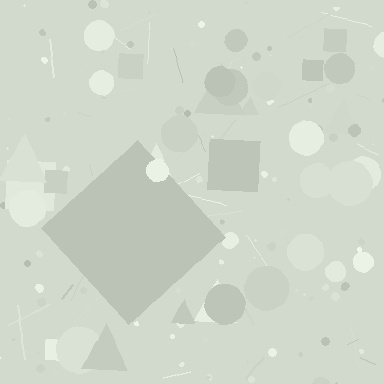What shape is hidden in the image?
A diamond is hidden in the image.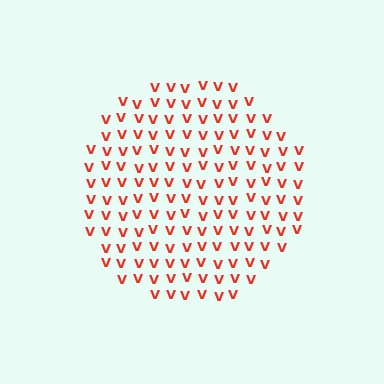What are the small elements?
The small elements are letter V's.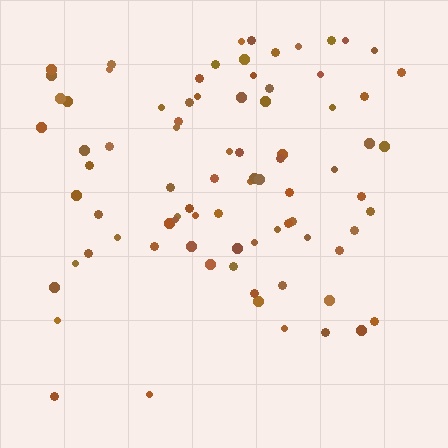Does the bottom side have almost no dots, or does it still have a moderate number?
Still a moderate number, just noticeably fewer than the top.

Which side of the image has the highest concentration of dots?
The top.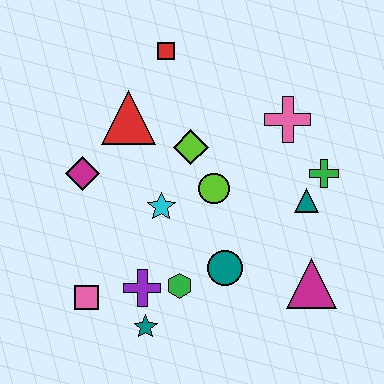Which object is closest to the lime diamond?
The lime circle is closest to the lime diamond.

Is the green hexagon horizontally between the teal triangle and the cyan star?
Yes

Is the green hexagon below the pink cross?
Yes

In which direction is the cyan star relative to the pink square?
The cyan star is above the pink square.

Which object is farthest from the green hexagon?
The red square is farthest from the green hexagon.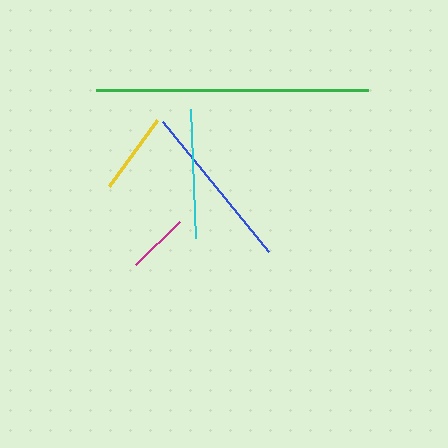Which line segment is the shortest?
The magenta line is the shortest at approximately 61 pixels.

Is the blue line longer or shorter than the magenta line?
The blue line is longer than the magenta line.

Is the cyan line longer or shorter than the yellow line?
The cyan line is longer than the yellow line.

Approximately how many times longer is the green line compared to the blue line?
The green line is approximately 1.6 times the length of the blue line.